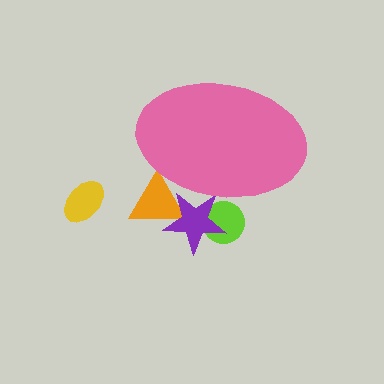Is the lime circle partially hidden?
Yes, the lime circle is partially hidden behind the pink ellipse.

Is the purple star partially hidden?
Yes, the purple star is partially hidden behind the pink ellipse.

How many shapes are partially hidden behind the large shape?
3 shapes are partially hidden.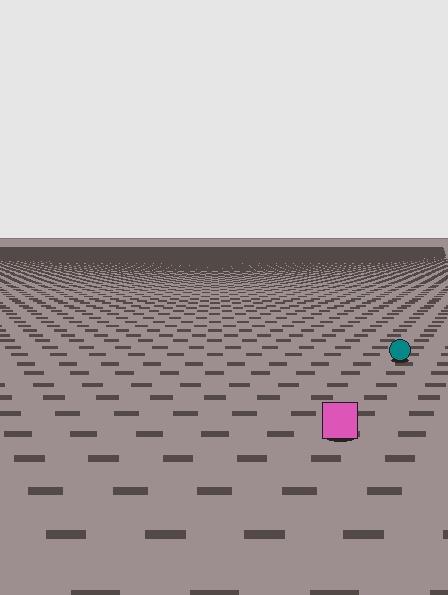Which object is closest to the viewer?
The pink square is closest. The texture marks near it are larger and more spread out.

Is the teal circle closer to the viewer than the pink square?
No. The pink square is closer — you can tell from the texture gradient: the ground texture is coarser near it.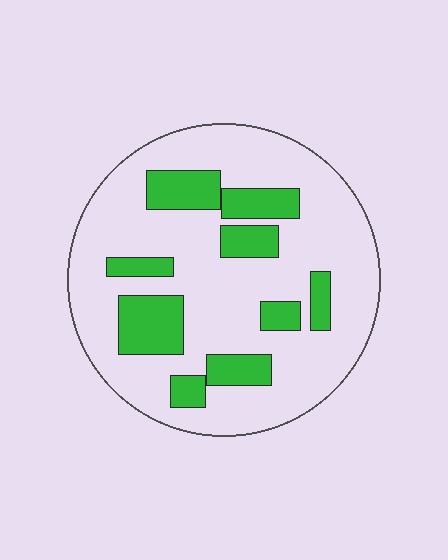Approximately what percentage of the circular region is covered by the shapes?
Approximately 25%.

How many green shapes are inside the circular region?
9.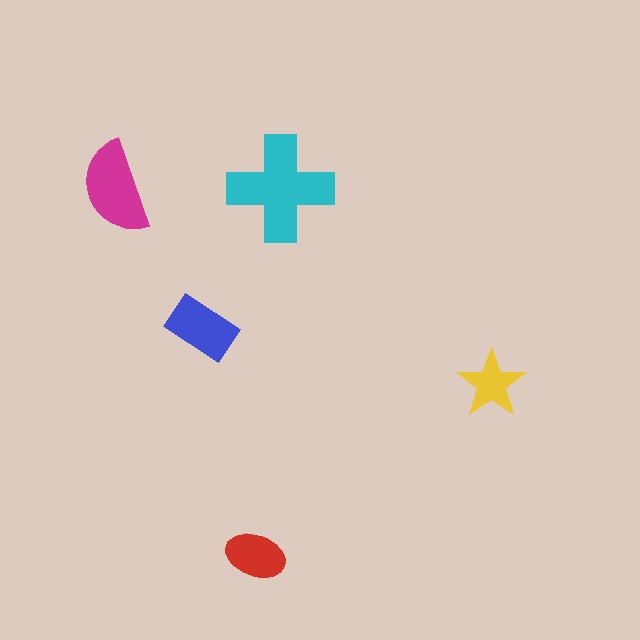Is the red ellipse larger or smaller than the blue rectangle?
Smaller.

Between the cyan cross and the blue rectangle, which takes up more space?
The cyan cross.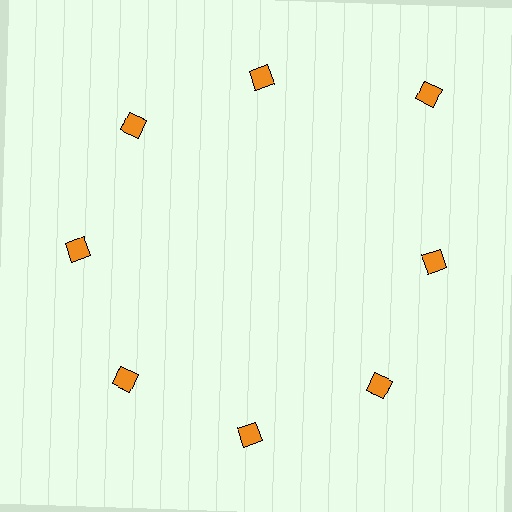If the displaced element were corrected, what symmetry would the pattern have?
It would have 8-fold rotational symmetry — the pattern would map onto itself every 45 degrees.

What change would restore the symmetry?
The symmetry would be restored by moving it inward, back onto the ring so that all 8 diamonds sit at equal angles and equal distance from the center.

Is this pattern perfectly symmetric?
No. The 8 orange diamonds are arranged in a ring, but one element near the 2 o'clock position is pushed outward from the center, breaking the 8-fold rotational symmetry.